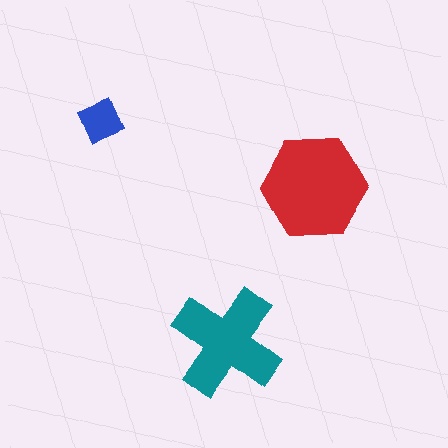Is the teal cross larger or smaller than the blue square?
Larger.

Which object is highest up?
The blue square is topmost.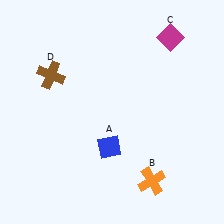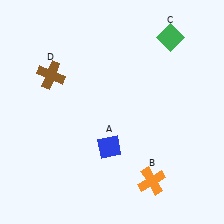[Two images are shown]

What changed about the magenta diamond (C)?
In Image 1, C is magenta. In Image 2, it changed to green.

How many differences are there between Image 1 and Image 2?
There is 1 difference between the two images.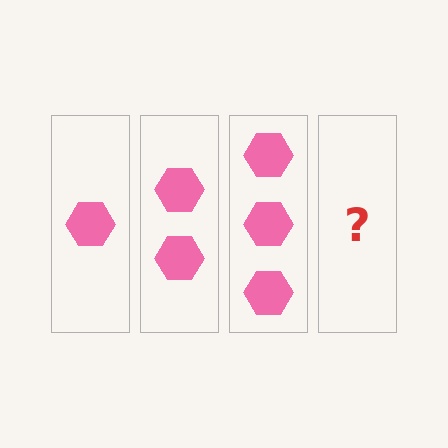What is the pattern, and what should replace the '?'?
The pattern is that each step adds one more hexagon. The '?' should be 4 hexagons.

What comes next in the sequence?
The next element should be 4 hexagons.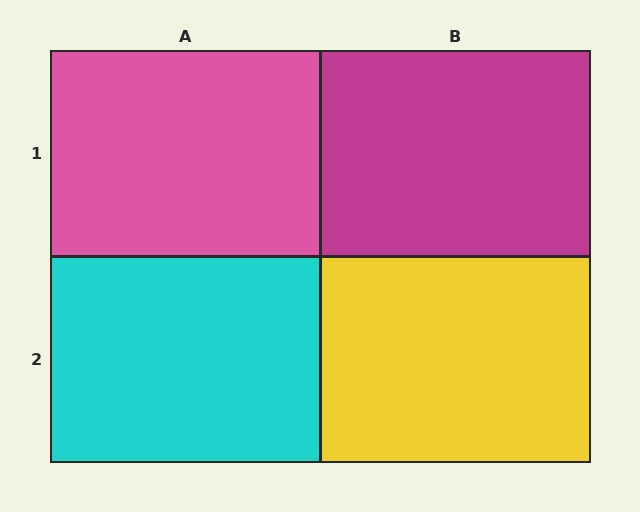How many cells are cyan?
1 cell is cyan.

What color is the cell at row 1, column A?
Pink.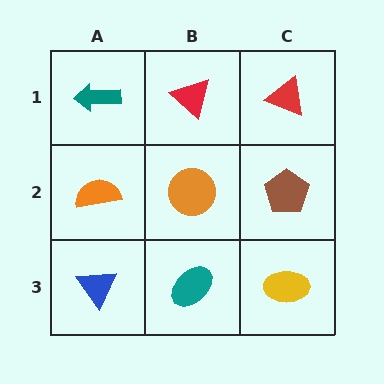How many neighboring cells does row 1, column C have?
2.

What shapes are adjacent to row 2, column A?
A teal arrow (row 1, column A), a blue triangle (row 3, column A), an orange circle (row 2, column B).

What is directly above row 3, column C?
A brown pentagon.